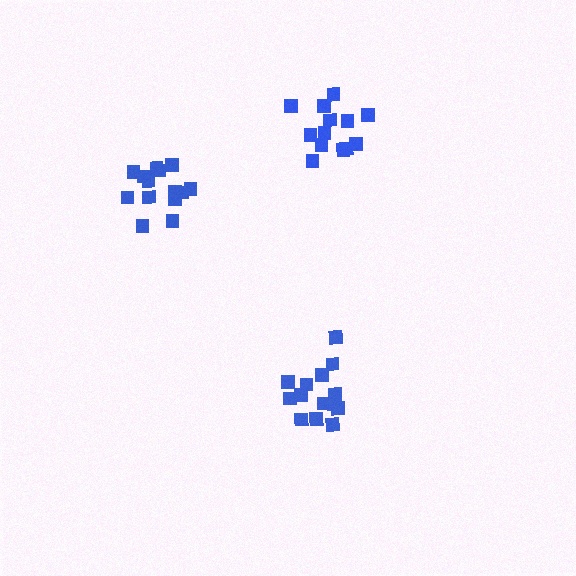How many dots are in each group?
Group 1: 15 dots, Group 2: 14 dots, Group 3: 13 dots (42 total).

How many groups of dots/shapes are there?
There are 3 groups.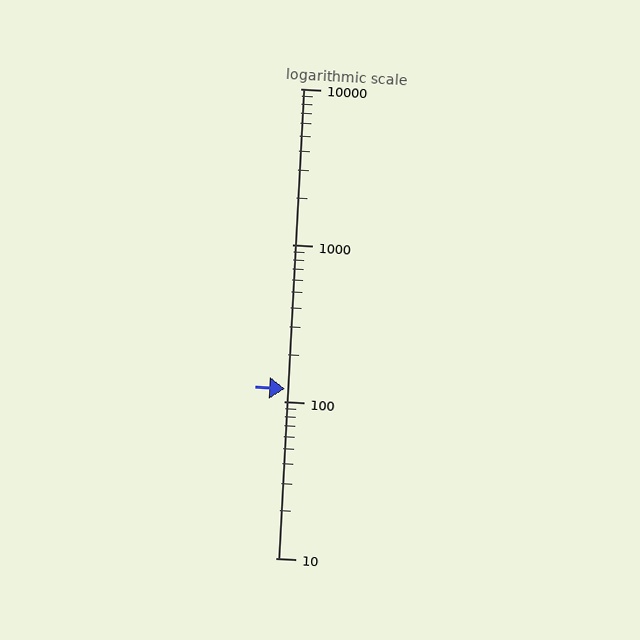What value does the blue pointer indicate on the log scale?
The pointer indicates approximately 120.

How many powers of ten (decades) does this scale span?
The scale spans 3 decades, from 10 to 10000.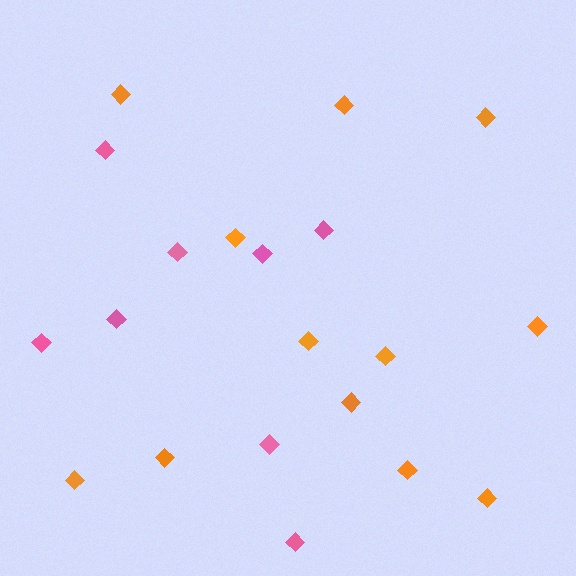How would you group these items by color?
There are 2 groups: one group of pink diamonds (8) and one group of orange diamonds (12).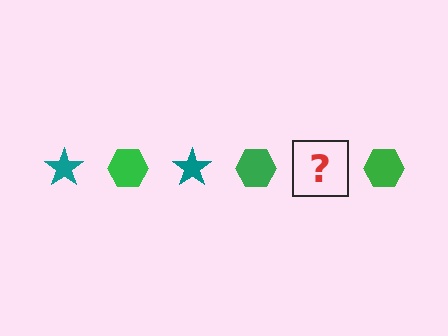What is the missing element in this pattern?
The missing element is a teal star.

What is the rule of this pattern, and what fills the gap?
The rule is that the pattern alternates between teal star and green hexagon. The gap should be filled with a teal star.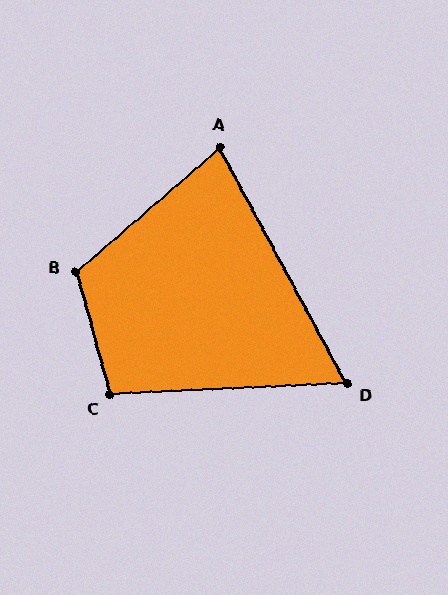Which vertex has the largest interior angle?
B, at approximately 116 degrees.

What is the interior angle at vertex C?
Approximately 103 degrees (obtuse).